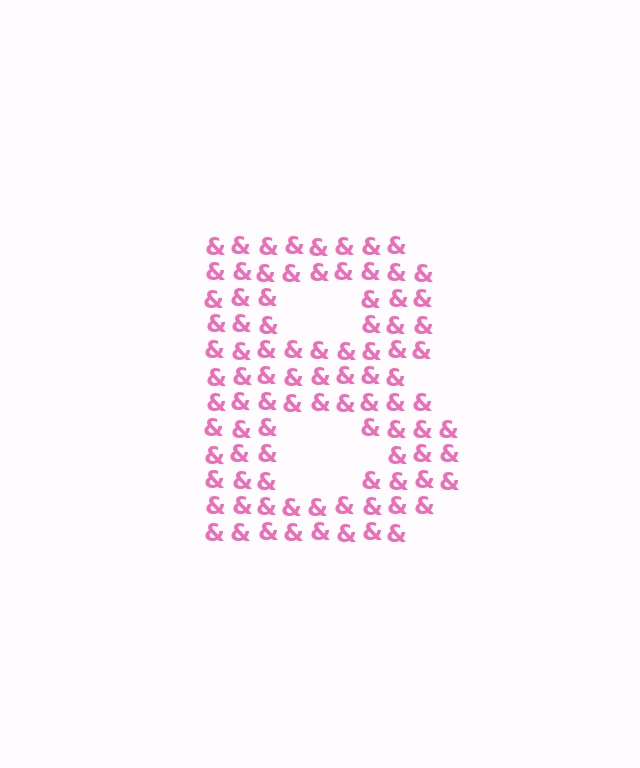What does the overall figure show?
The overall figure shows the letter B.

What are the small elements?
The small elements are ampersands.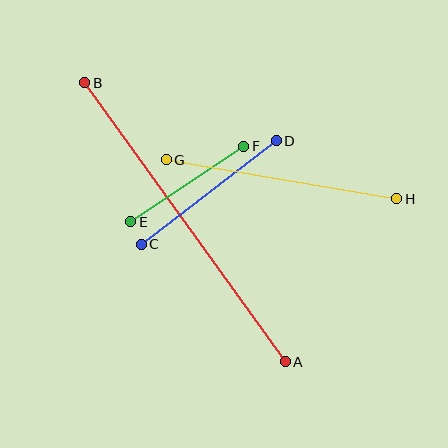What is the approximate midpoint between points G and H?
The midpoint is at approximately (281, 179) pixels.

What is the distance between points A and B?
The distance is approximately 344 pixels.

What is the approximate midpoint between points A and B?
The midpoint is at approximately (185, 222) pixels.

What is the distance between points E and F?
The distance is approximately 136 pixels.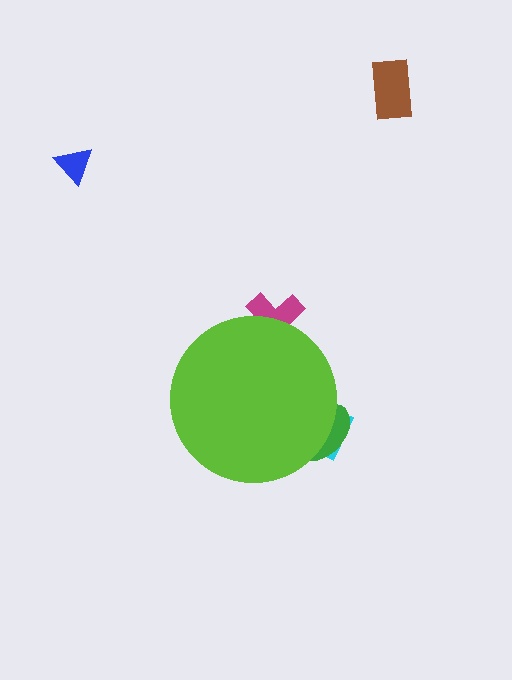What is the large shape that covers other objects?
A lime circle.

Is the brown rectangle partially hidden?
No, the brown rectangle is fully visible.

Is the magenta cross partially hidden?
Yes, the magenta cross is partially hidden behind the lime circle.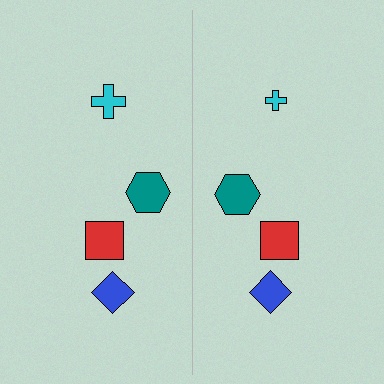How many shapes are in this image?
There are 8 shapes in this image.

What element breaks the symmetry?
The cyan cross on the right side has a different size than its mirror counterpart.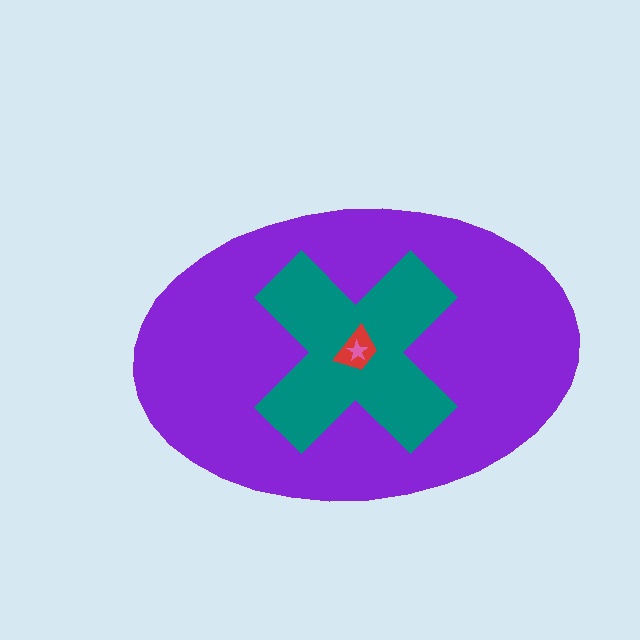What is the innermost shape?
The pink star.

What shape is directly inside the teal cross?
The red trapezoid.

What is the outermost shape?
The purple ellipse.